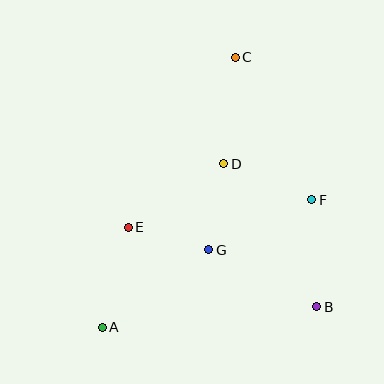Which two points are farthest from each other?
Points A and C are farthest from each other.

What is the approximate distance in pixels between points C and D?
The distance between C and D is approximately 107 pixels.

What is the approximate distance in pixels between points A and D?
The distance between A and D is approximately 204 pixels.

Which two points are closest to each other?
Points E and G are closest to each other.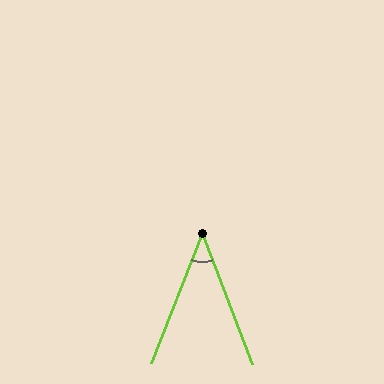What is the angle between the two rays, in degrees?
Approximately 42 degrees.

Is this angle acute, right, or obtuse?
It is acute.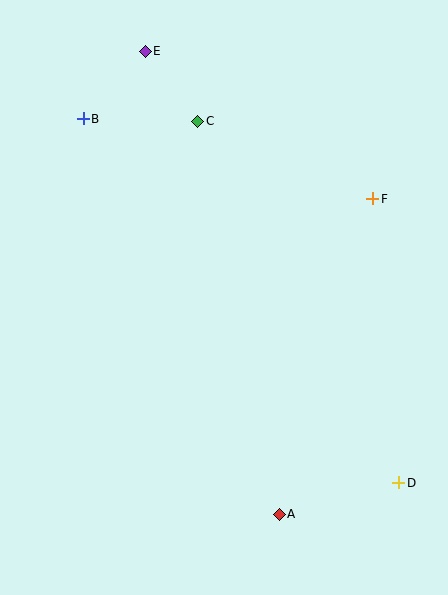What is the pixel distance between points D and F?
The distance between D and F is 285 pixels.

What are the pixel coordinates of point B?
Point B is at (83, 119).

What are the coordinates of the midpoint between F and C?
The midpoint between F and C is at (285, 160).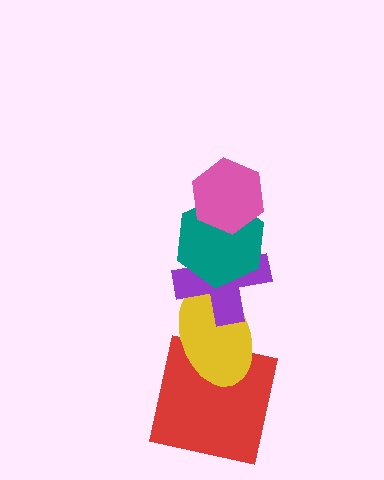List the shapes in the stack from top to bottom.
From top to bottom: the pink hexagon, the teal hexagon, the purple cross, the yellow ellipse, the red square.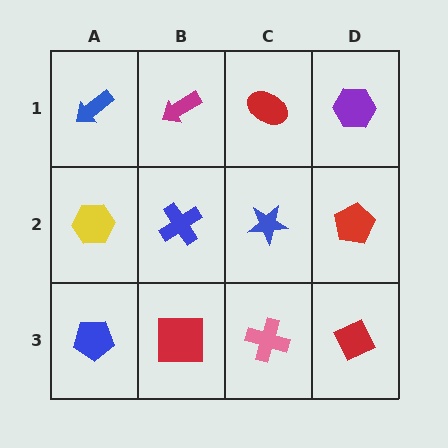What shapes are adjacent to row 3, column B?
A blue cross (row 2, column B), a blue pentagon (row 3, column A), a pink cross (row 3, column C).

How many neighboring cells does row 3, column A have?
2.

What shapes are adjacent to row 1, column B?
A blue cross (row 2, column B), a blue arrow (row 1, column A), a red ellipse (row 1, column C).